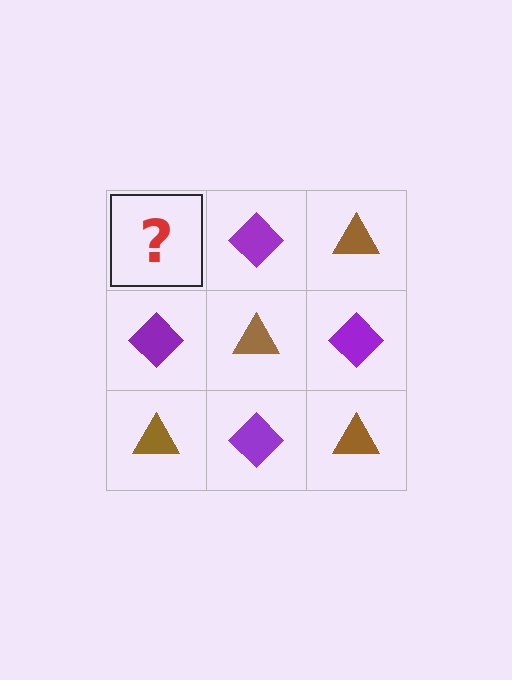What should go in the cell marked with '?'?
The missing cell should contain a brown triangle.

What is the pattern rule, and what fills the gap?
The rule is that it alternates brown triangle and purple diamond in a checkerboard pattern. The gap should be filled with a brown triangle.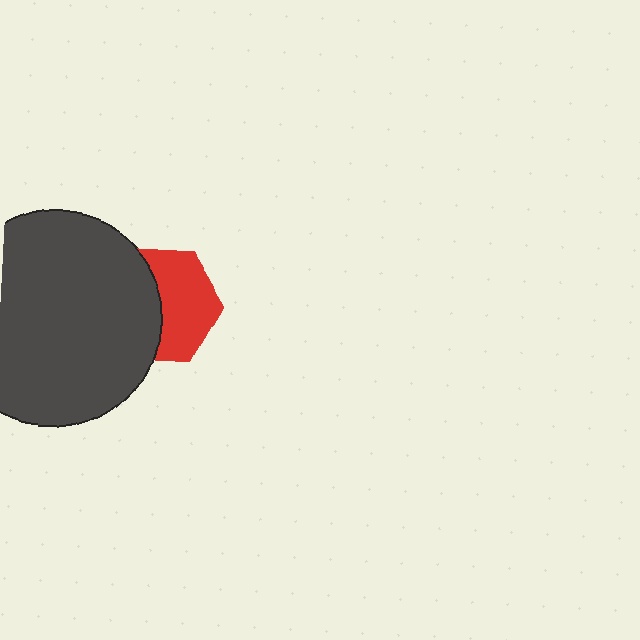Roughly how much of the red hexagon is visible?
About half of it is visible (roughly 53%).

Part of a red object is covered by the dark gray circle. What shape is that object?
It is a hexagon.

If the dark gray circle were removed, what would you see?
You would see the complete red hexagon.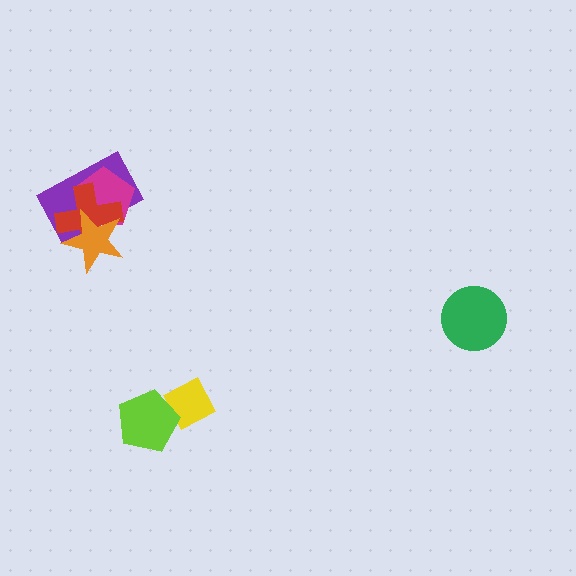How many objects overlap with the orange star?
3 objects overlap with the orange star.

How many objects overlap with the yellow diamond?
1 object overlaps with the yellow diamond.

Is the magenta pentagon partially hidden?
Yes, it is partially covered by another shape.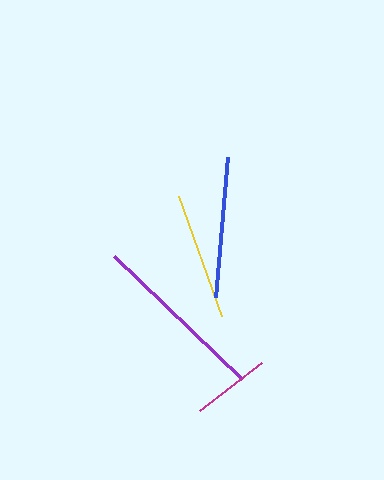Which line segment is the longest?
The purple line is the longest at approximately 178 pixels.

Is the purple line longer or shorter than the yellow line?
The purple line is longer than the yellow line.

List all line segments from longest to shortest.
From longest to shortest: purple, blue, yellow, magenta.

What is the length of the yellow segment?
The yellow segment is approximately 127 pixels long.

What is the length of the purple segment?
The purple segment is approximately 178 pixels long.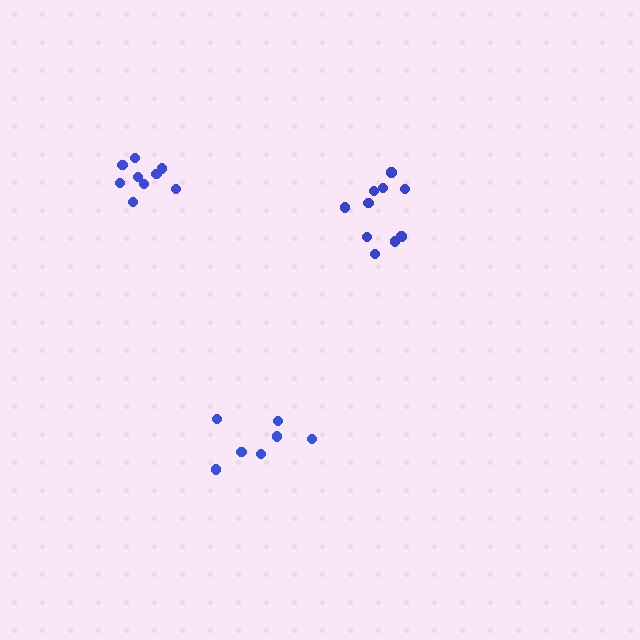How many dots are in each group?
Group 1: 10 dots, Group 2: 7 dots, Group 3: 9 dots (26 total).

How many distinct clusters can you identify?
There are 3 distinct clusters.